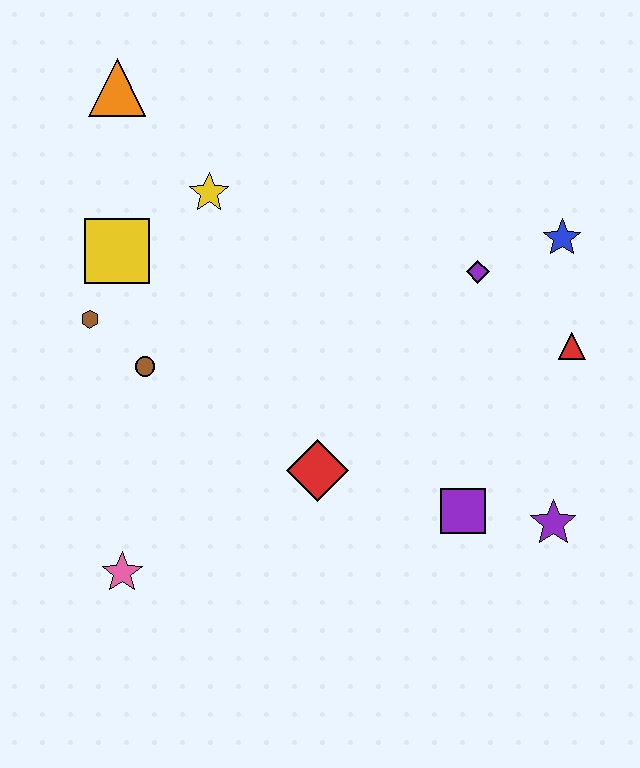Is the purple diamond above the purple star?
Yes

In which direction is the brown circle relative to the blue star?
The brown circle is to the left of the blue star.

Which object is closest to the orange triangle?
The yellow star is closest to the orange triangle.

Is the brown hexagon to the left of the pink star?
Yes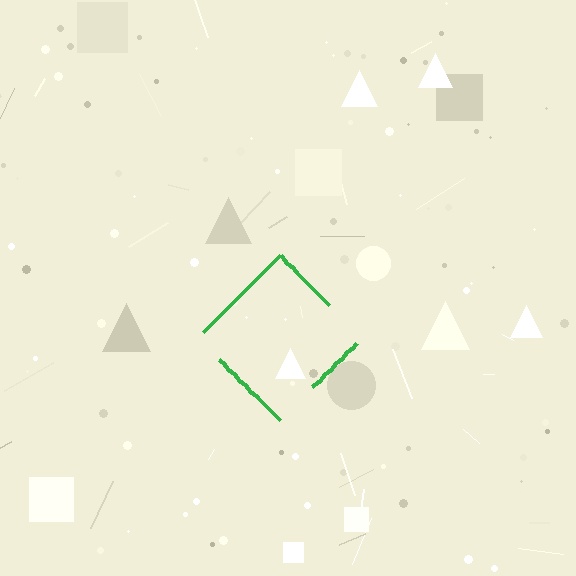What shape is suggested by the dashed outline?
The dashed outline suggests a diamond.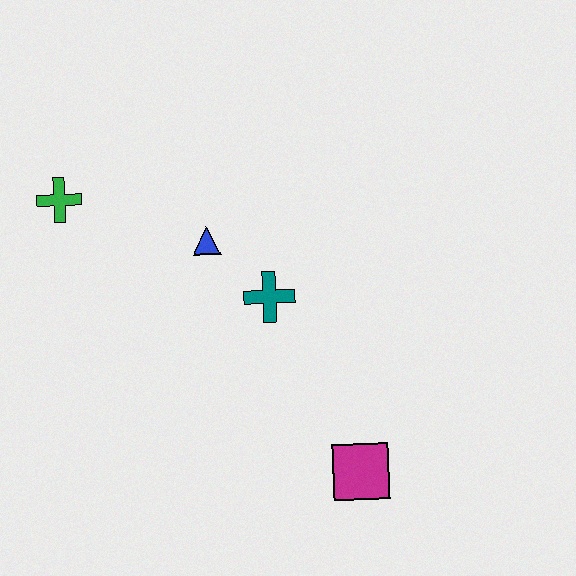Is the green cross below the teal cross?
No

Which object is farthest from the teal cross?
The green cross is farthest from the teal cross.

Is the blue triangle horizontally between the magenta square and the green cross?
Yes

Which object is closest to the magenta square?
The teal cross is closest to the magenta square.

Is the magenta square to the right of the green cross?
Yes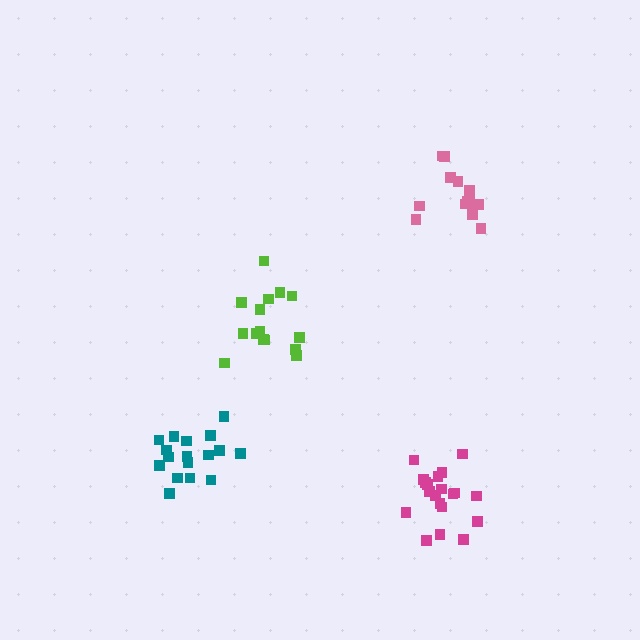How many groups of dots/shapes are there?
There are 4 groups.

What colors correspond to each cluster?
The clusters are colored: teal, magenta, pink, lime.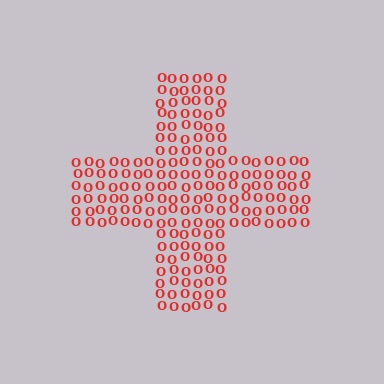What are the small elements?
The small elements are letter O's.